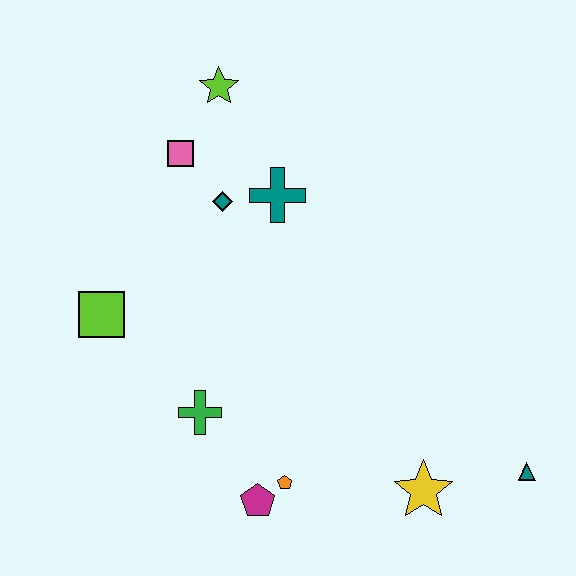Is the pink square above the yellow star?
Yes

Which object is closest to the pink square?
The teal diamond is closest to the pink square.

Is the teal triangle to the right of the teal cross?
Yes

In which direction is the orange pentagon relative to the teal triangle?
The orange pentagon is to the left of the teal triangle.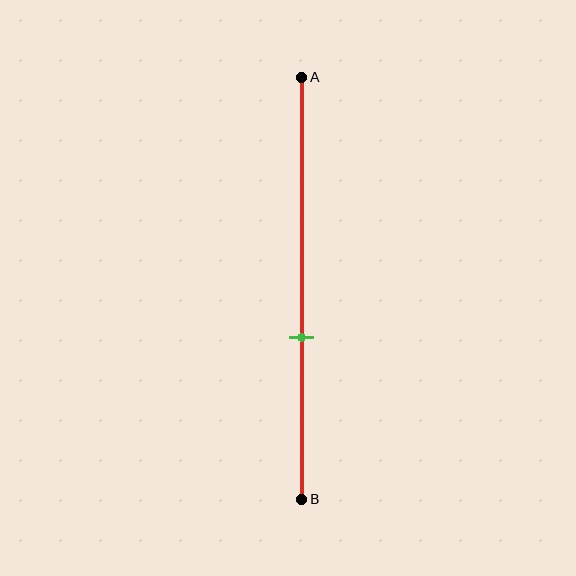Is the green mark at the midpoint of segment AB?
No, the mark is at about 60% from A, not at the 50% midpoint.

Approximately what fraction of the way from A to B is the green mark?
The green mark is approximately 60% of the way from A to B.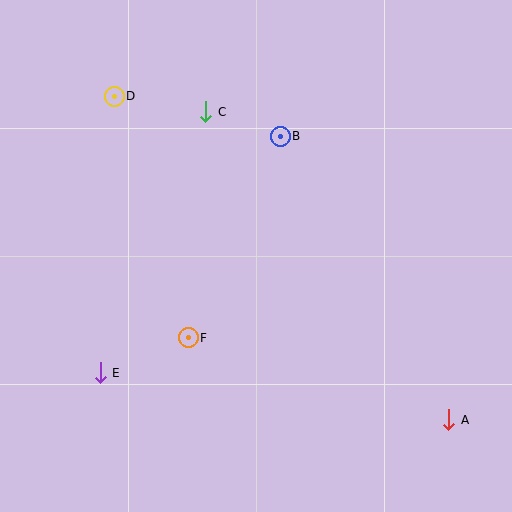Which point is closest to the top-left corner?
Point D is closest to the top-left corner.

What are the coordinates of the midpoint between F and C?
The midpoint between F and C is at (197, 225).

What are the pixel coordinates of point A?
Point A is at (449, 420).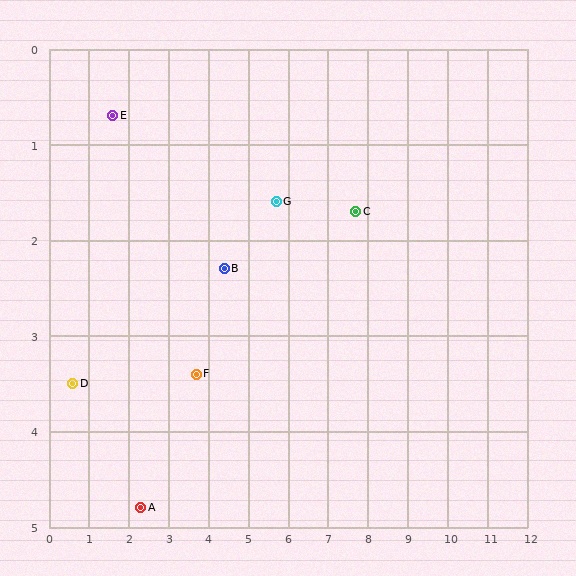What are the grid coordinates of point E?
Point E is at approximately (1.6, 0.7).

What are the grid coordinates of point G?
Point G is at approximately (5.7, 1.6).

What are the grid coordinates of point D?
Point D is at approximately (0.6, 3.5).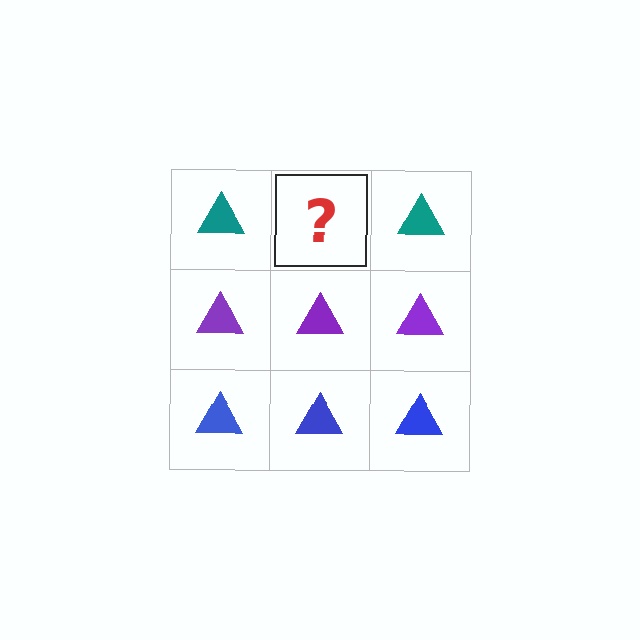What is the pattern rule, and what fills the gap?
The rule is that each row has a consistent color. The gap should be filled with a teal triangle.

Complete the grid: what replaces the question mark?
The question mark should be replaced with a teal triangle.